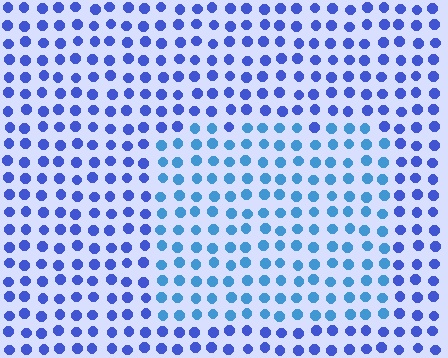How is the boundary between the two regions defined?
The boundary is defined purely by a slight shift in hue (about 28 degrees). Spacing, size, and orientation are identical on both sides.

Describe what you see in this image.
The image is filled with small blue elements in a uniform arrangement. A rectangle-shaped region is visible where the elements are tinted to a slightly different hue, forming a subtle color boundary.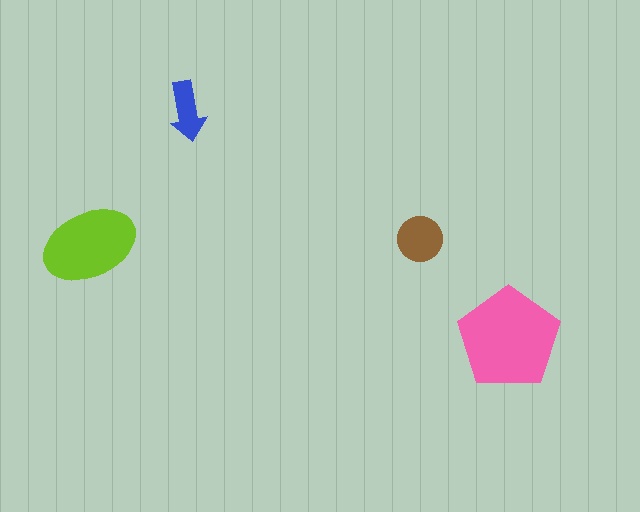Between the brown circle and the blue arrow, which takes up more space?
The brown circle.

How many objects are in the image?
There are 4 objects in the image.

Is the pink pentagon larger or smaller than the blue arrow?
Larger.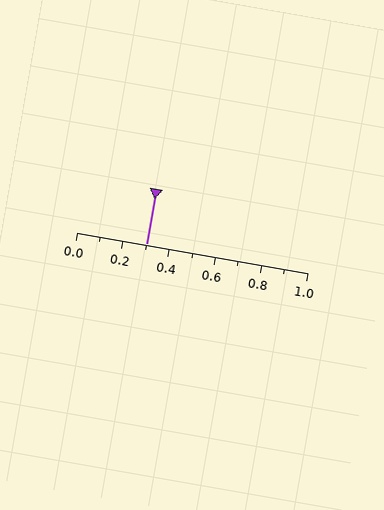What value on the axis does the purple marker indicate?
The marker indicates approximately 0.3.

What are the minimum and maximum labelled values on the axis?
The axis runs from 0.0 to 1.0.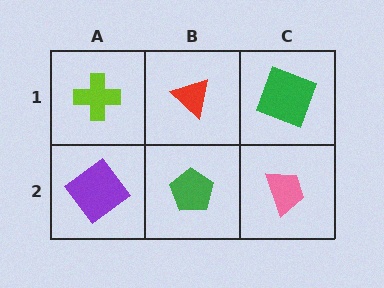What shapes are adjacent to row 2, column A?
A lime cross (row 1, column A), a green pentagon (row 2, column B).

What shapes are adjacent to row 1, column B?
A green pentagon (row 2, column B), a lime cross (row 1, column A), a green square (row 1, column C).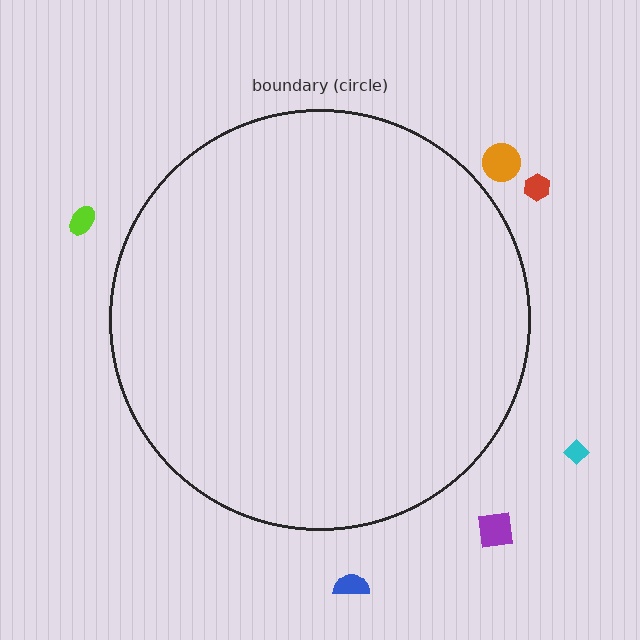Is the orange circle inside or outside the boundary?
Outside.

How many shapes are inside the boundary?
0 inside, 6 outside.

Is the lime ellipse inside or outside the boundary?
Outside.